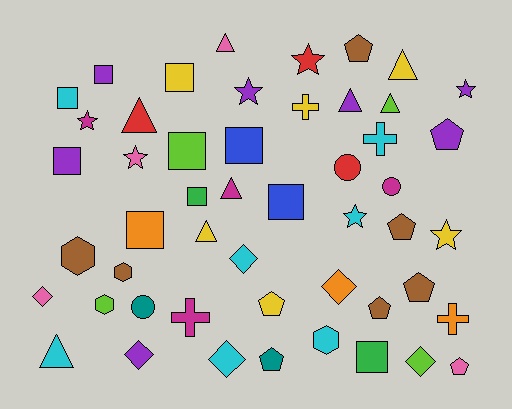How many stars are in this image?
There are 7 stars.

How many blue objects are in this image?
There are 2 blue objects.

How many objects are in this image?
There are 50 objects.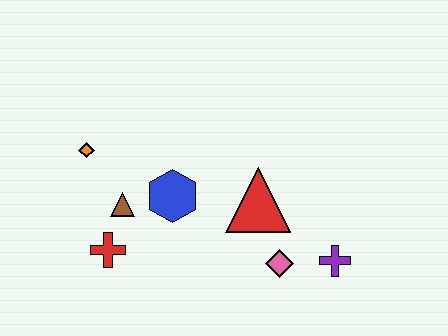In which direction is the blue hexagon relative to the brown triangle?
The blue hexagon is to the right of the brown triangle.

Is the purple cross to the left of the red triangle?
No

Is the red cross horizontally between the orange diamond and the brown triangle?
Yes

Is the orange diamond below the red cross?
No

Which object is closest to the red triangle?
The pink diamond is closest to the red triangle.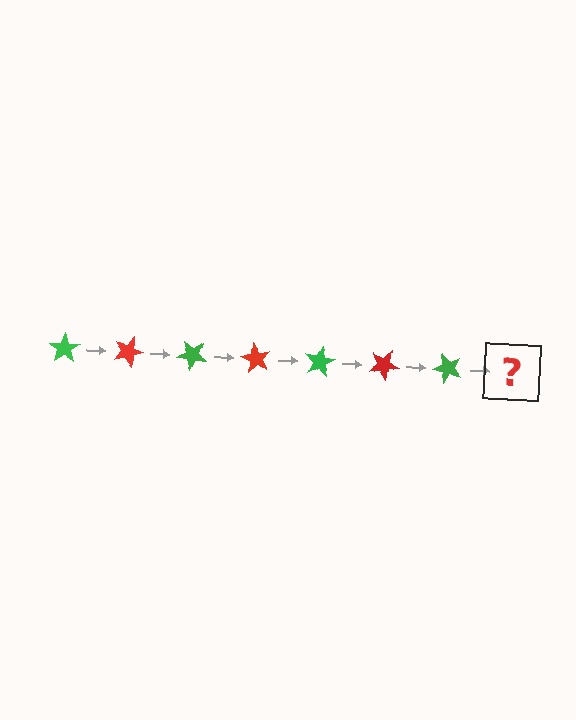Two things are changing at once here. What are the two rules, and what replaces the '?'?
The two rules are that it rotates 20 degrees each step and the color cycles through green and red. The '?' should be a red star, rotated 140 degrees from the start.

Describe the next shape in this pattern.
It should be a red star, rotated 140 degrees from the start.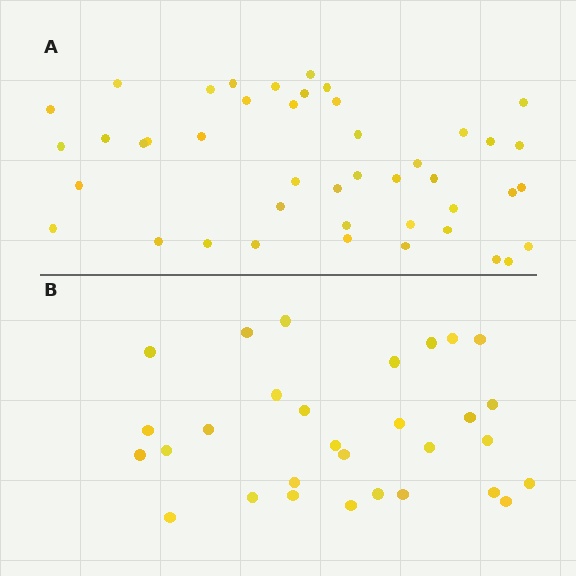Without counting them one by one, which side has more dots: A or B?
Region A (the top region) has more dots.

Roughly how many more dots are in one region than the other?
Region A has approximately 15 more dots than region B.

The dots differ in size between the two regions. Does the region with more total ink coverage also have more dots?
No. Region B has more total ink coverage because its dots are larger, but region A actually contains more individual dots. Total area can be misleading — the number of items is what matters here.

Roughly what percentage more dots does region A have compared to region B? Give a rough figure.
About 45% more.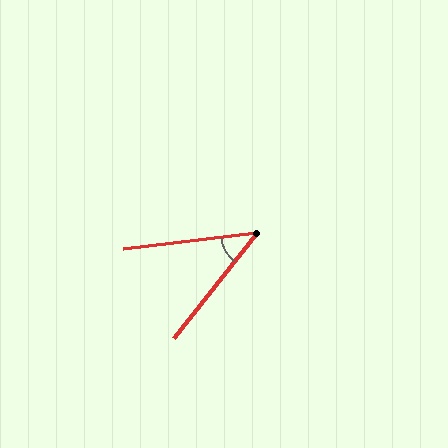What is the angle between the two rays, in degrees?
Approximately 45 degrees.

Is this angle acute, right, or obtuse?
It is acute.